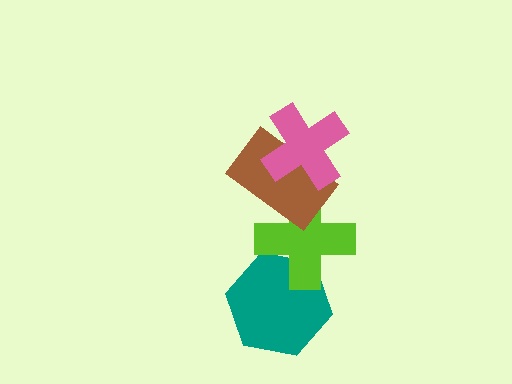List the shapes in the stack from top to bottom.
From top to bottom: the pink cross, the brown rectangle, the lime cross, the teal hexagon.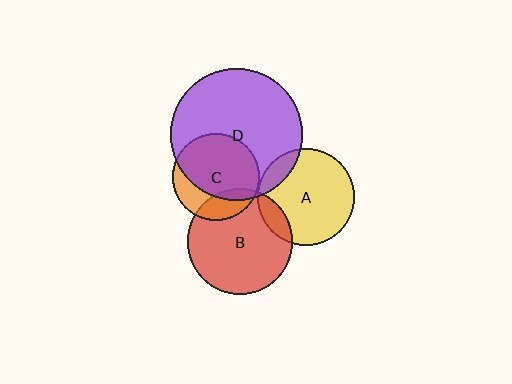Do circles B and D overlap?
Yes.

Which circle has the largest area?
Circle D (purple).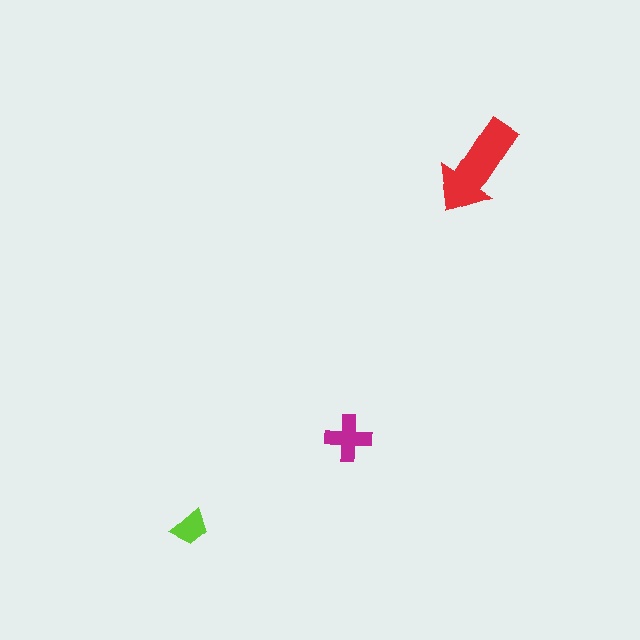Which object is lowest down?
The lime trapezoid is bottommost.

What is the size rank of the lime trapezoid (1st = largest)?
3rd.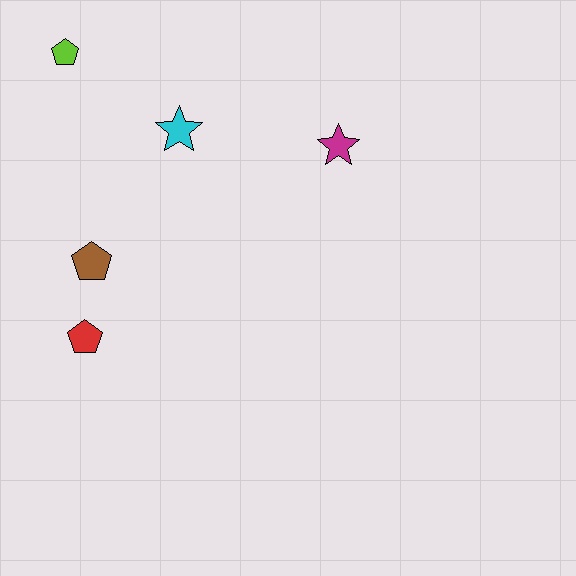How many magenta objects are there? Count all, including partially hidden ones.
There is 1 magenta object.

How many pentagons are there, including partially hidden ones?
There are 3 pentagons.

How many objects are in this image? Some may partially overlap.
There are 5 objects.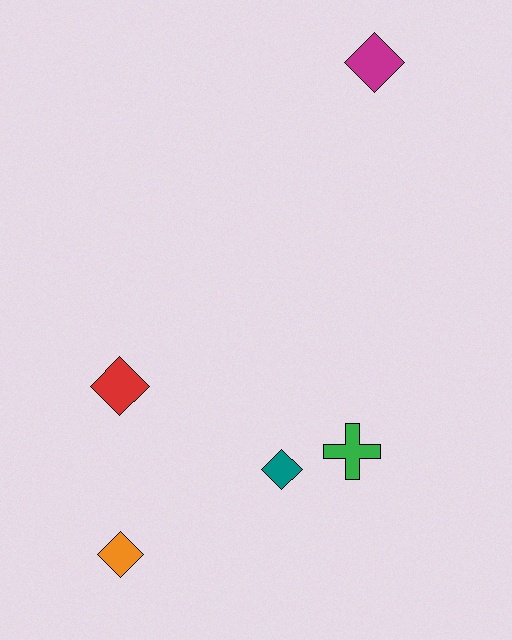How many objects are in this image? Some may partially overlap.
There are 5 objects.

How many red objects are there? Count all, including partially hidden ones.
There is 1 red object.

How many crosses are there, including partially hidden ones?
There is 1 cross.